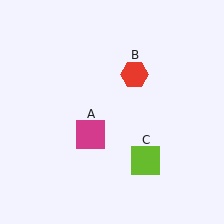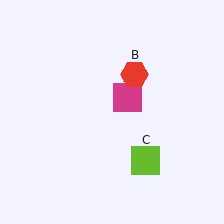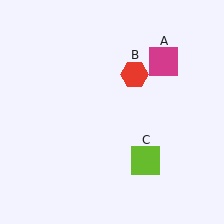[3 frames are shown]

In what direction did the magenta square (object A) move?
The magenta square (object A) moved up and to the right.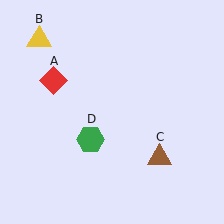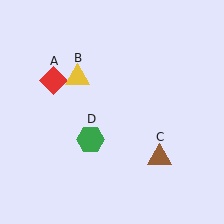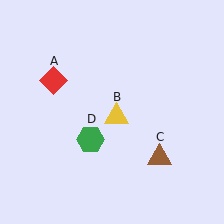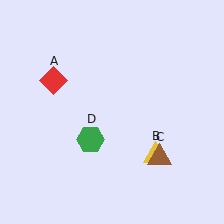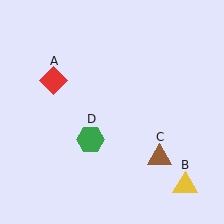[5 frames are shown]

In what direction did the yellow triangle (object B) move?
The yellow triangle (object B) moved down and to the right.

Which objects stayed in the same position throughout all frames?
Red diamond (object A) and brown triangle (object C) and green hexagon (object D) remained stationary.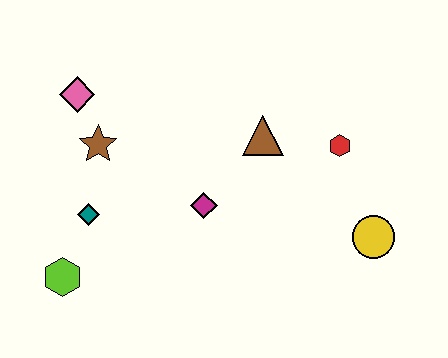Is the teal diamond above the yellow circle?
Yes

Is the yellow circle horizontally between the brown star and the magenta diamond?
No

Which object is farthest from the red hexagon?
The lime hexagon is farthest from the red hexagon.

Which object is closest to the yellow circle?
The red hexagon is closest to the yellow circle.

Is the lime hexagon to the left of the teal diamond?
Yes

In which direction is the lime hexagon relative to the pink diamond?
The lime hexagon is below the pink diamond.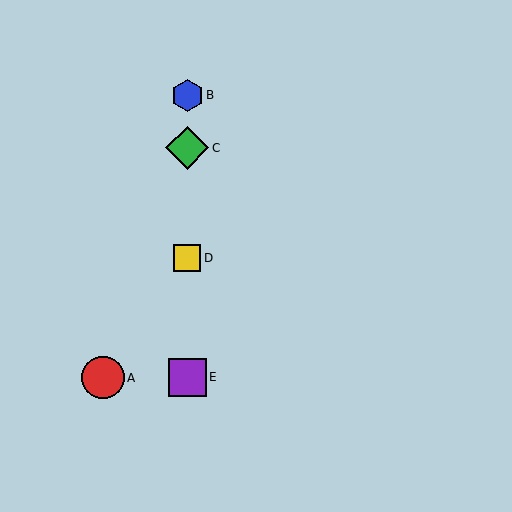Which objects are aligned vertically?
Objects B, C, D, E are aligned vertically.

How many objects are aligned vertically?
4 objects (B, C, D, E) are aligned vertically.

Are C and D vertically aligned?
Yes, both are at x≈187.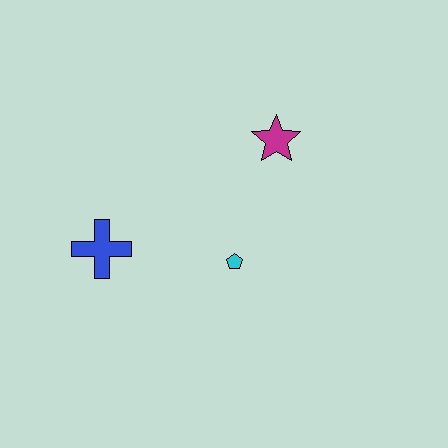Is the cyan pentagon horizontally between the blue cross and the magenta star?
Yes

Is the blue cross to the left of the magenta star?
Yes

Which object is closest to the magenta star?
The cyan pentagon is closest to the magenta star.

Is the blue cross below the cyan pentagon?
No